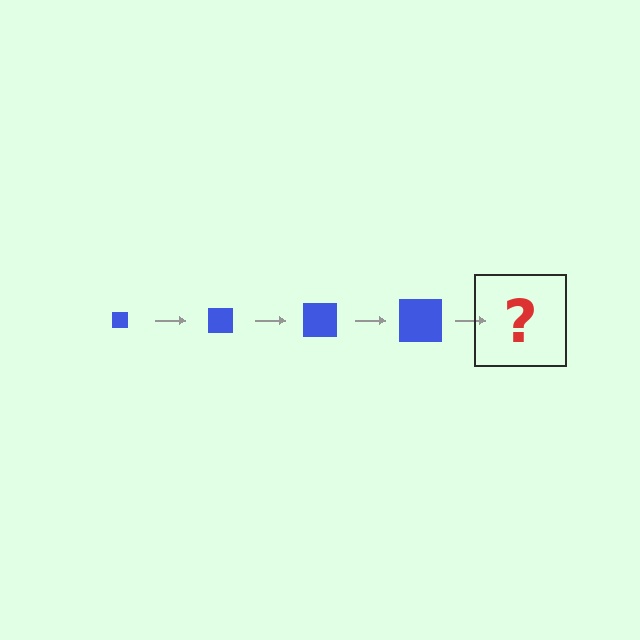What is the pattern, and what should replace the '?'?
The pattern is that the square gets progressively larger each step. The '?' should be a blue square, larger than the previous one.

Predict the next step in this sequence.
The next step is a blue square, larger than the previous one.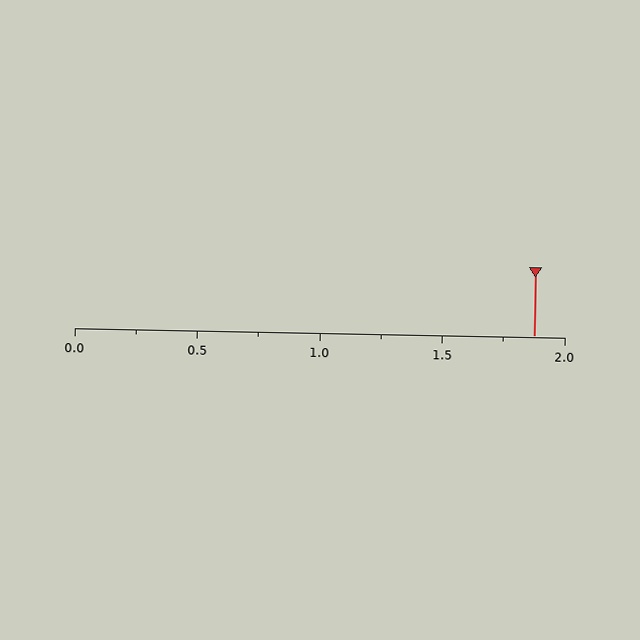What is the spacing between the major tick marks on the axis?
The major ticks are spaced 0.5 apart.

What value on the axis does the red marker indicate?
The marker indicates approximately 1.88.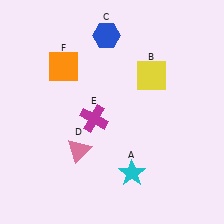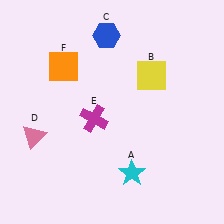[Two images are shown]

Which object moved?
The pink triangle (D) moved left.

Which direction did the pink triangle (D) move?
The pink triangle (D) moved left.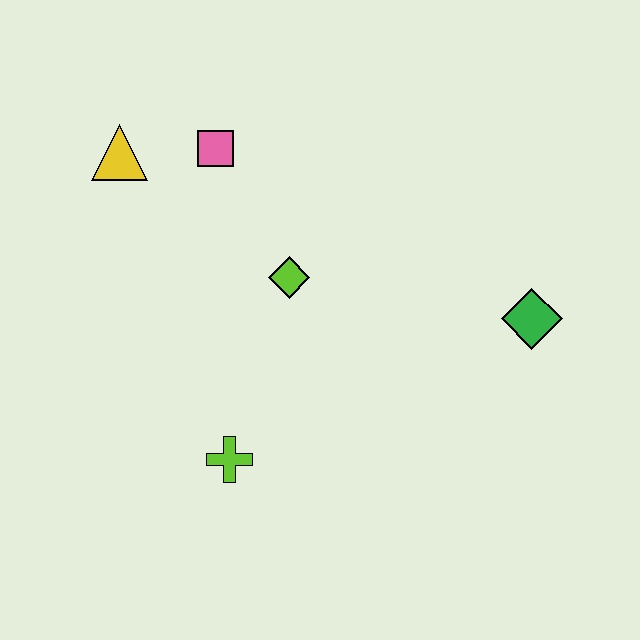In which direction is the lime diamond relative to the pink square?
The lime diamond is below the pink square.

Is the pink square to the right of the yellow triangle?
Yes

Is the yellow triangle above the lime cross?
Yes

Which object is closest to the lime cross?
The lime diamond is closest to the lime cross.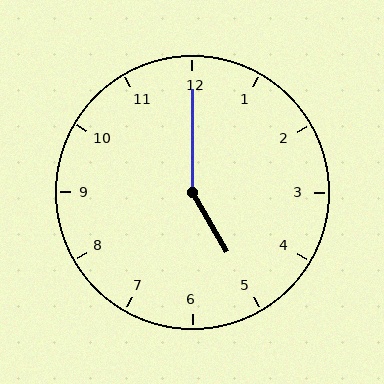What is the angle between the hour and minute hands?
Approximately 150 degrees.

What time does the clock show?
5:00.